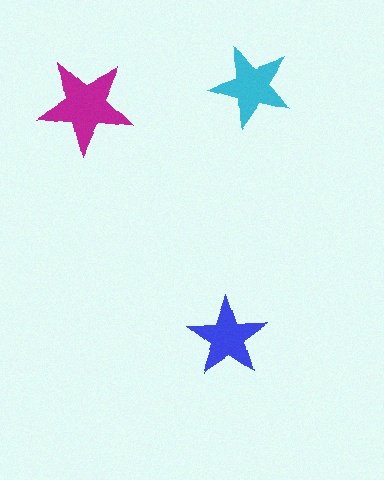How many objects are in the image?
There are 3 objects in the image.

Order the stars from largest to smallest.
the magenta one, the cyan one, the blue one.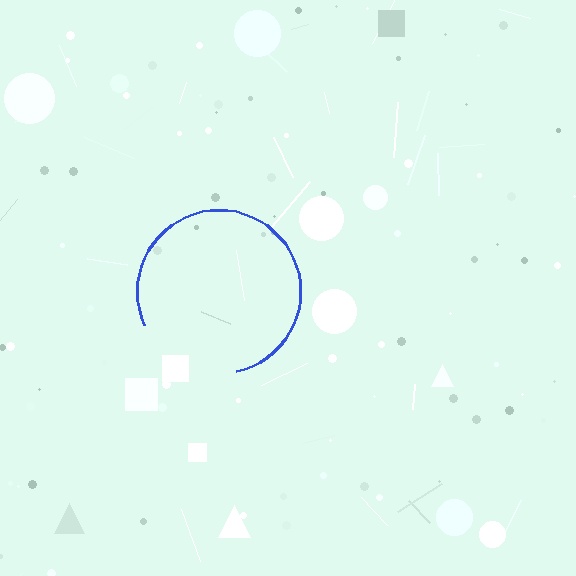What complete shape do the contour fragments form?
The contour fragments form a circle.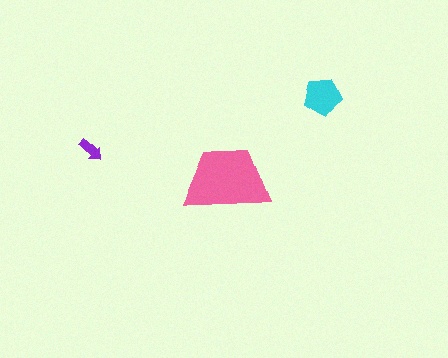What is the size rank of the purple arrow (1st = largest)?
3rd.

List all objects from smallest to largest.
The purple arrow, the cyan pentagon, the pink trapezoid.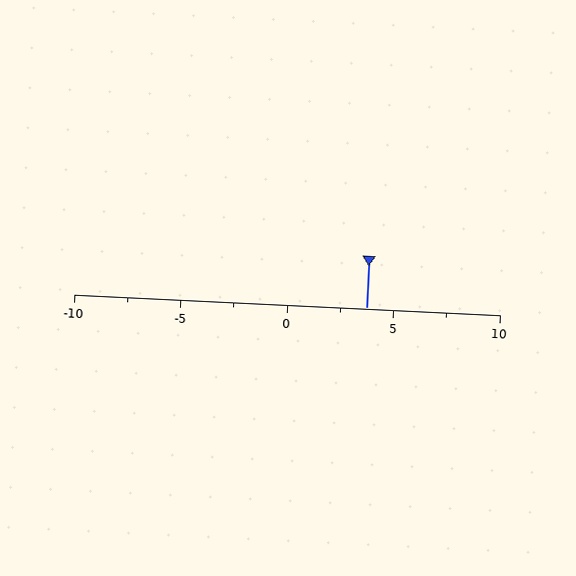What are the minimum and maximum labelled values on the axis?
The axis runs from -10 to 10.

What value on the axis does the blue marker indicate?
The marker indicates approximately 3.8.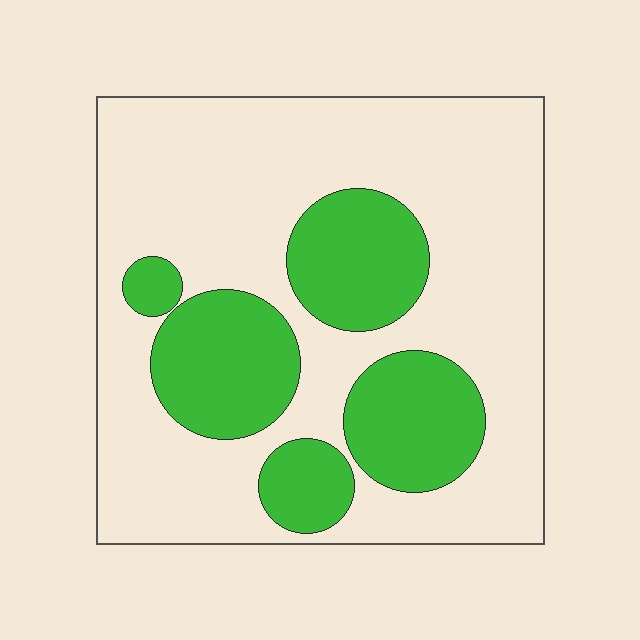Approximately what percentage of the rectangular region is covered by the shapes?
Approximately 30%.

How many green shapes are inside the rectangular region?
5.